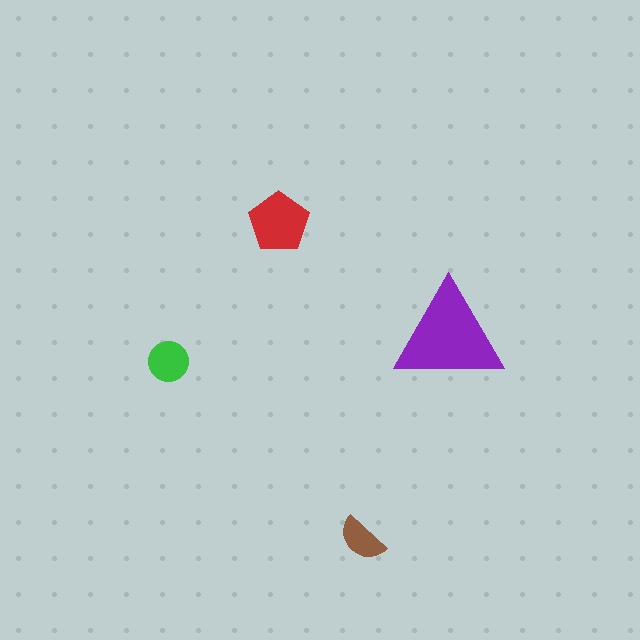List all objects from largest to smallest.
The purple triangle, the red pentagon, the green circle, the brown semicircle.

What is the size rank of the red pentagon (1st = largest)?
2nd.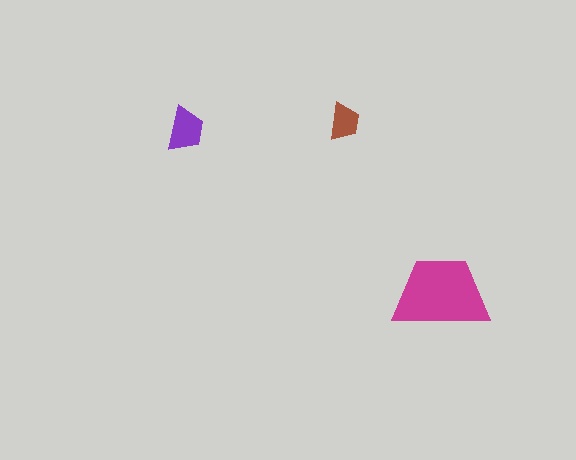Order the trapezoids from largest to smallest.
the magenta one, the purple one, the brown one.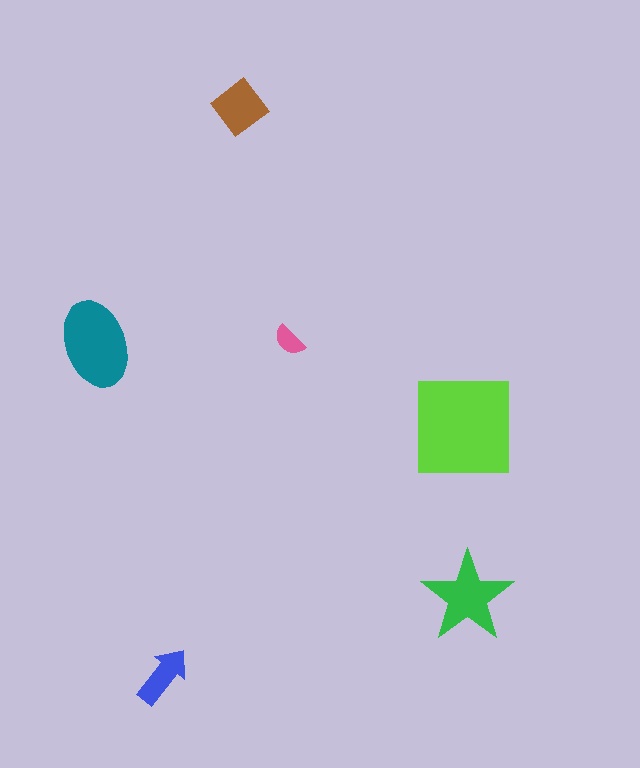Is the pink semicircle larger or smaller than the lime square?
Smaller.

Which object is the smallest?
The pink semicircle.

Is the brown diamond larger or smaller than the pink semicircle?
Larger.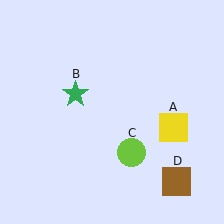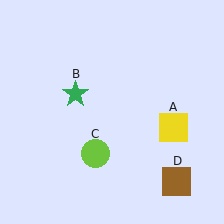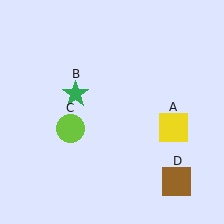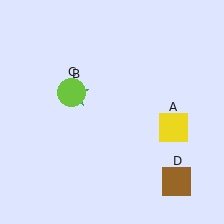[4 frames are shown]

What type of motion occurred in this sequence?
The lime circle (object C) rotated clockwise around the center of the scene.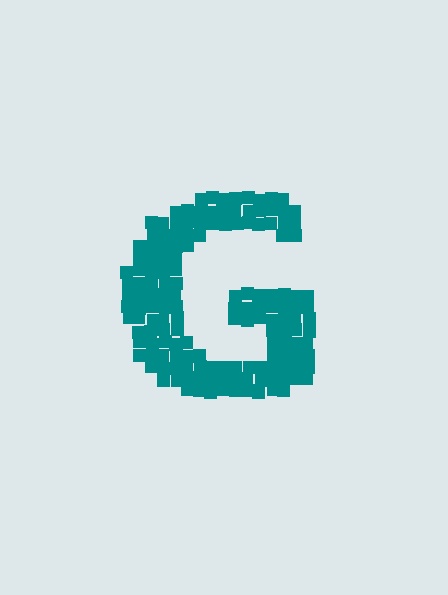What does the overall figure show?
The overall figure shows the letter G.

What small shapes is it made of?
It is made of small squares.